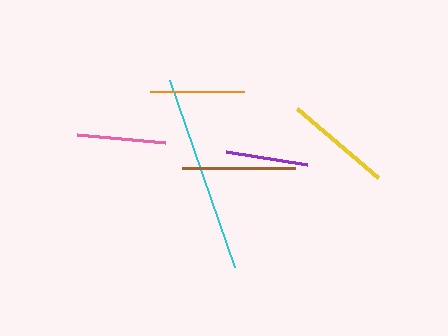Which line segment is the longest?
The cyan line is the longest at approximately 198 pixels.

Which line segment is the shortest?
The purple line is the shortest at approximately 83 pixels.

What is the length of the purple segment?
The purple segment is approximately 83 pixels long.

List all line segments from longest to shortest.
From longest to shortest: cyan, brown, yellow, orange, pink, purple.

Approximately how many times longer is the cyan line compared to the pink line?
The cyan line is approximately 2.2 times the length of the pink line.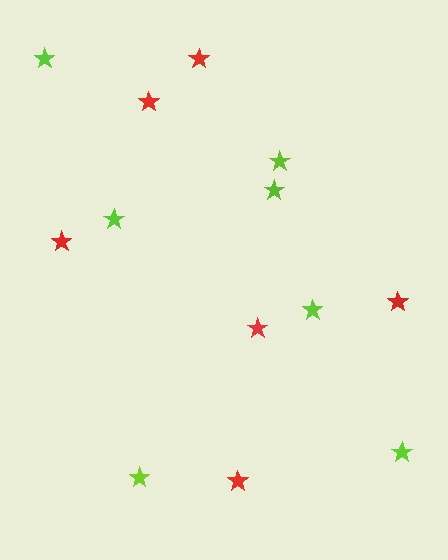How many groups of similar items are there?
There are 2 groups: one group of lime stars (7) and one group of red stars (6).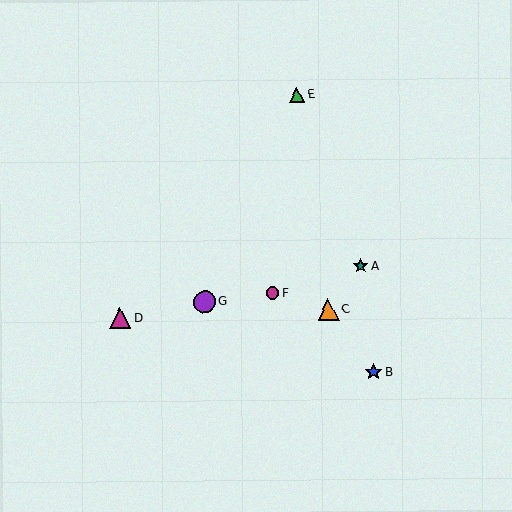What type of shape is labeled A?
Shape A is a teal star.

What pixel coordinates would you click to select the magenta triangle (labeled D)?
Click at (120, 319) to select the magenta triangle D.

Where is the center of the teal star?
The center of the teal star is at (361, 266).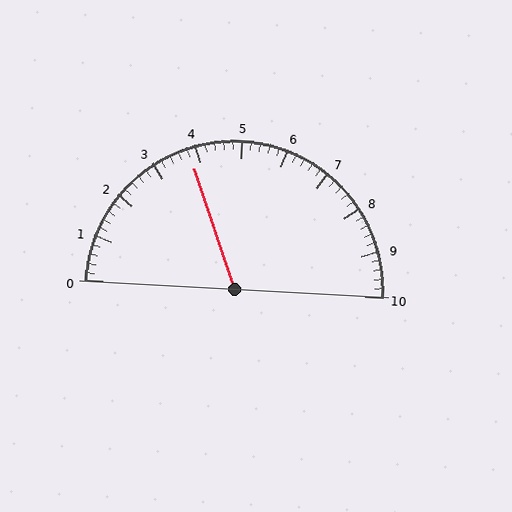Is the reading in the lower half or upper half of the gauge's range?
The reading is in the lower half of the range (0 to 10).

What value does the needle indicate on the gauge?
The needle indicates approximately 3.8.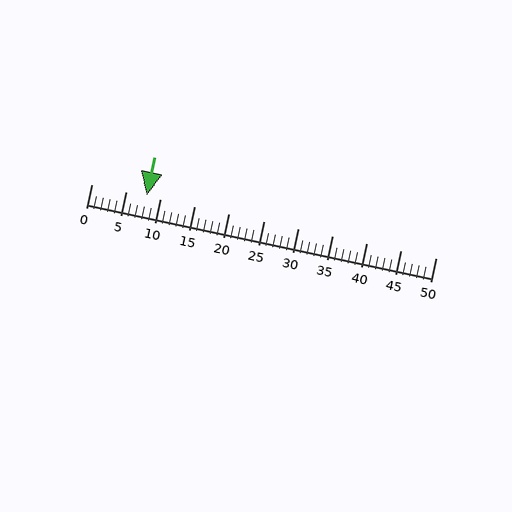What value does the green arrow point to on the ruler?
The green arrow points to approximately 8.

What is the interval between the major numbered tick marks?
The major tick marks are spaced 5 units apart.